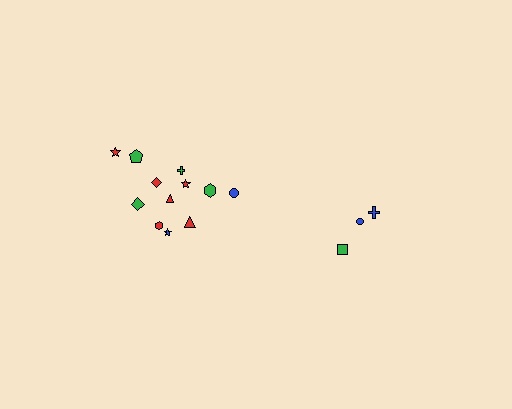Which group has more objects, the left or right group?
The left group.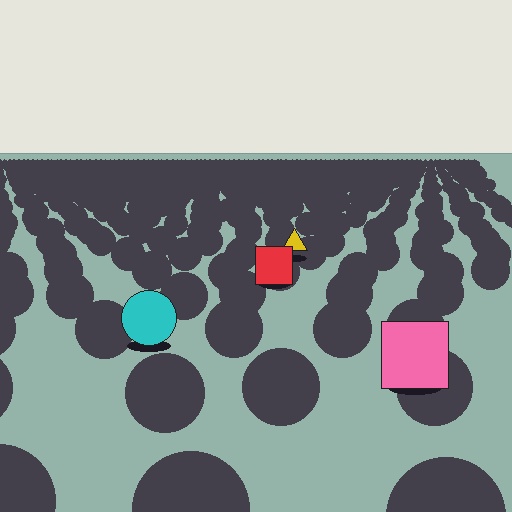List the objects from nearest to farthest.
From nearest to farthest: the pink square, the cyan circle, the red square, the yellow triangle.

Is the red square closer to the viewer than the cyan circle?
No. The cyan circle is closer — you can tell from the texture gradient: the ground texture is coarser near it.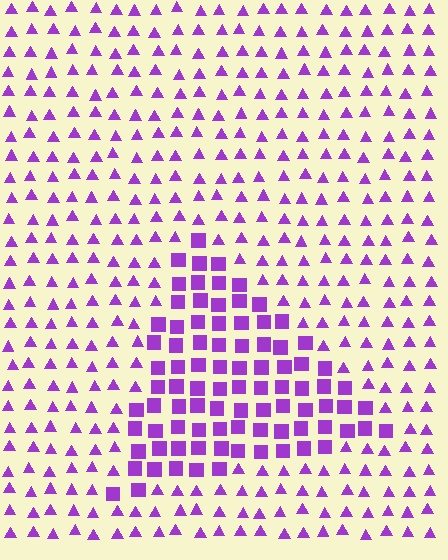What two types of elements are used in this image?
The image uses squares inside the triangle region and triangles outside it.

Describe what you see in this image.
The image is filled with small purple elements arranged in a uniform grid. A triangle-shaped region contains squares, while the surrounding area contains triangles. The boundary is defined purely by the change in element shape.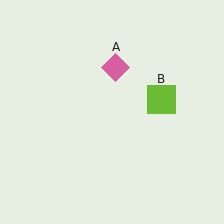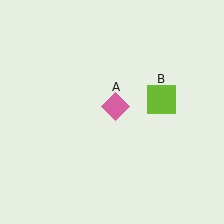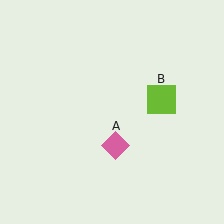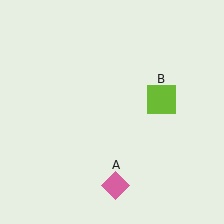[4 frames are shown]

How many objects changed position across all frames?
1 object changed position: pink diamond (object A).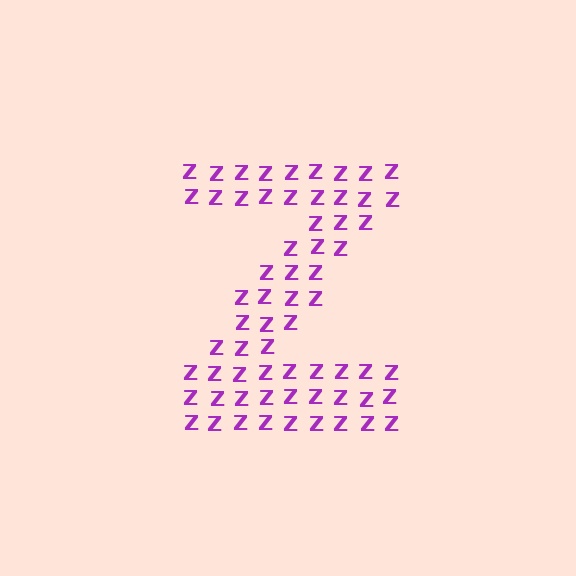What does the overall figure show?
The overall figure shows the letter Z.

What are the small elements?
The small elements are letter Z's.